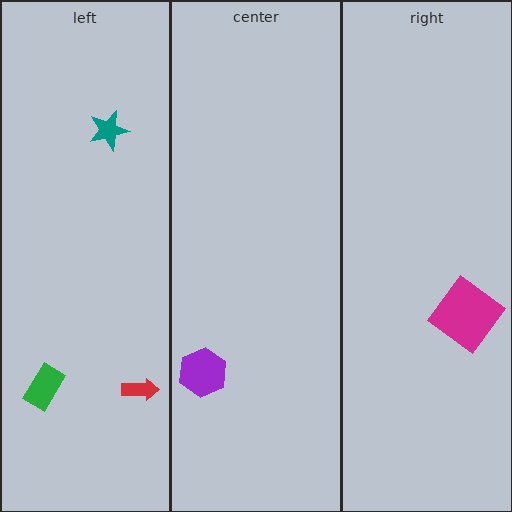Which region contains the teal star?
The left region.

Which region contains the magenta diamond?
The right region.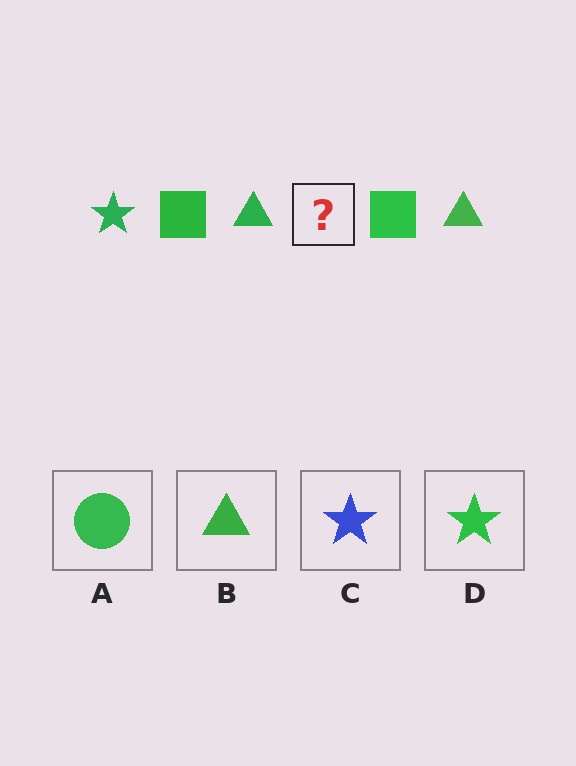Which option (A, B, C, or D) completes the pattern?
D.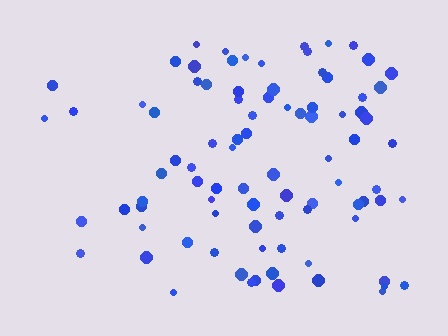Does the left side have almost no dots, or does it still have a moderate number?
Still a moderate number, just noticeably fewer than the right.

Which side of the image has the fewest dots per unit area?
The left.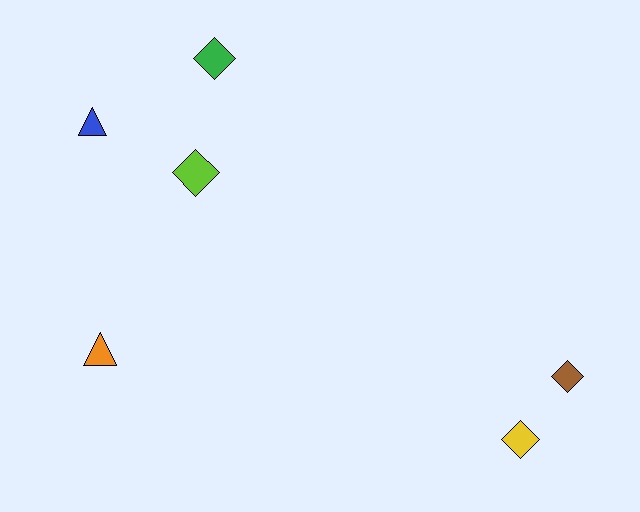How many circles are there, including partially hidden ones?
There are no circles.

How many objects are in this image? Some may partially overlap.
There are 6 objects.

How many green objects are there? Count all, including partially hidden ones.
There is 1 green object.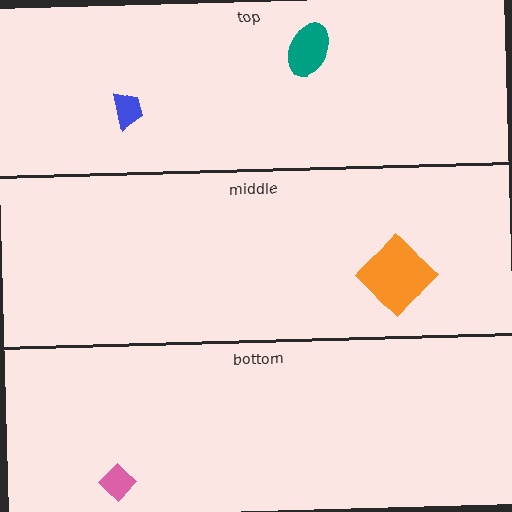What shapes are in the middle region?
The orange diamond.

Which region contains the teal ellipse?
The top region.